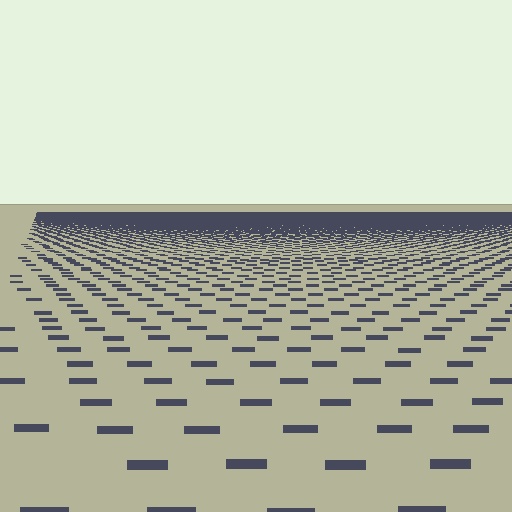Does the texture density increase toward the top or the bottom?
Density increases toward the top.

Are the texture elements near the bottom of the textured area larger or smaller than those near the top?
Larger. Near the bottom, elements are closer to the viewer and appear at a bigger on-screen size.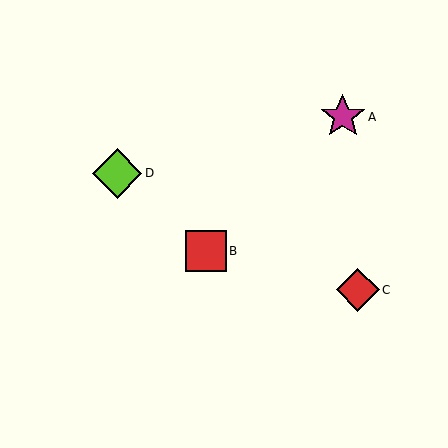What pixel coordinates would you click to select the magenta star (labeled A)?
Click at (343, 117) to select the magenta star A.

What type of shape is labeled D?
Shape D is a lime diamond.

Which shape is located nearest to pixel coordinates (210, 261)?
The red square (labeled B) at (206, 251) is nearest to that location.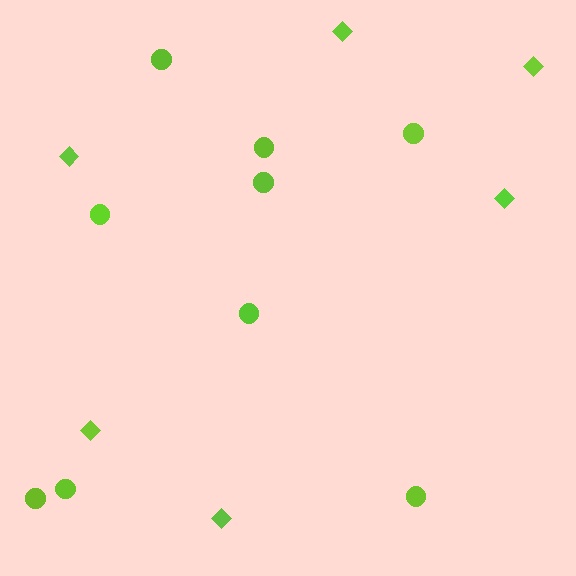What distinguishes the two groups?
There are 2 groups: one group of circles (9) and one group of diamonds (6).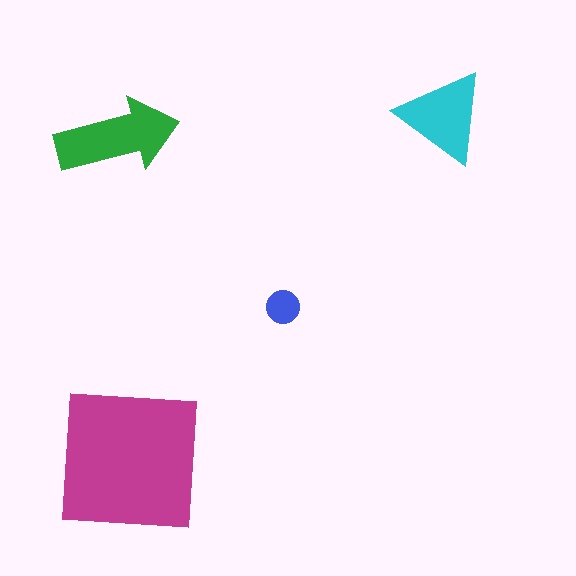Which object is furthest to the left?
The green arrow is leftmost.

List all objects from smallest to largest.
The blue circle, the cyan triangle, the green arrow, the magenta square.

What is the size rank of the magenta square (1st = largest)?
1st.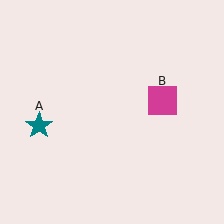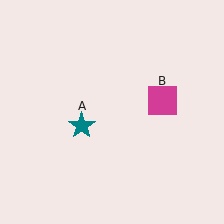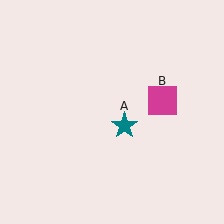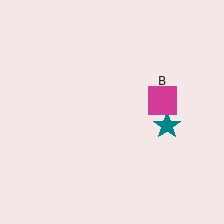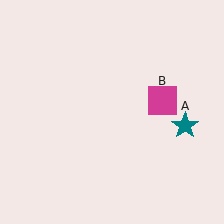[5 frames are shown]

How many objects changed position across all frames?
1 object changed position: teal star (object A).